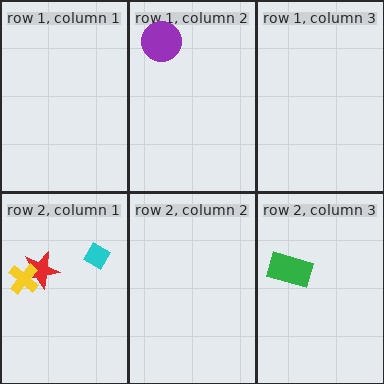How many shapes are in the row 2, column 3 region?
1.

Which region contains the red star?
The row 2, column 1 region.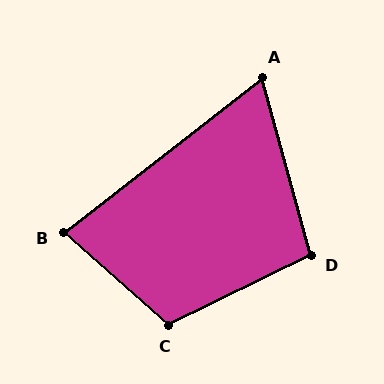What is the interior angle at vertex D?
Approximately 101 degrees (obtuse).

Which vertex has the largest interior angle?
C, at approximately 113 degrees.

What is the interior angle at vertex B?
Approximately 79 degrees (acute).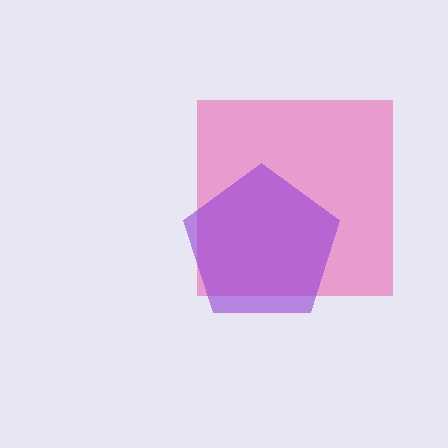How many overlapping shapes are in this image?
There are 2 overlapping shapes in the image.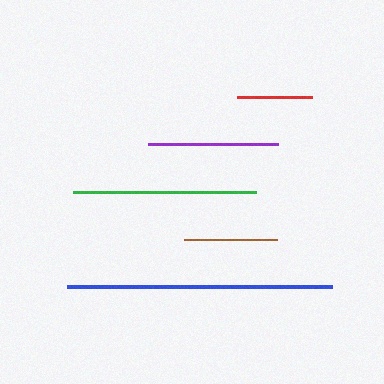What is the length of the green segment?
The green segment is approximately 182 pixels long.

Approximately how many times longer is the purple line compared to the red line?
The purple line is approximately 1.7 times the length of the red line.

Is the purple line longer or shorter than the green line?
The green line is longer than the purple line.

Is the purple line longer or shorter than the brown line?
The purple line is longer than the brown line.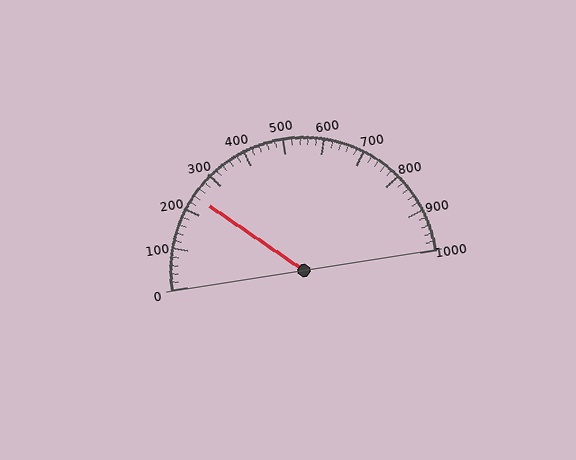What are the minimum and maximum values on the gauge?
The gauge ranges from 0 to 1000.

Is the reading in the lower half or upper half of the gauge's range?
The reading is in the lower half of the range (0 to 1000).